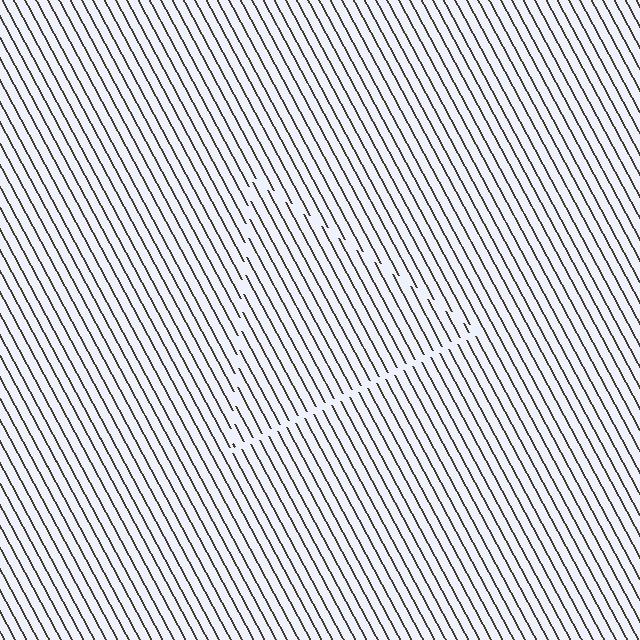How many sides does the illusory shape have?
3 sides — the line-ends trace a triangle.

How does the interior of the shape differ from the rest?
The interior of the shape contains the same grating, shifted by half a period — the contour is defined by the phase discontinuity where line-ends from the inner and outer gratings abut.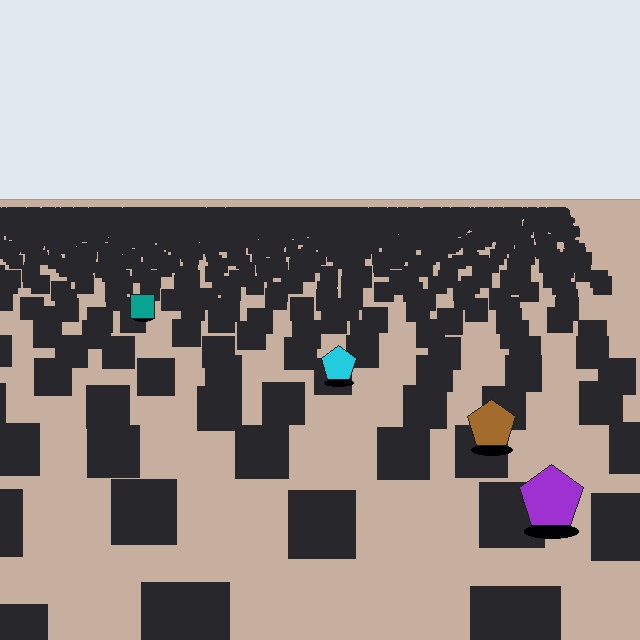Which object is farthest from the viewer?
The teal square is farthest from the viewer. It appears smaller and the ground texture around it is denser.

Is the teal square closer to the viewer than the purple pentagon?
No. The purple pentagon is closer — you can tell from the texture gradient: the ground texture is coarser near it.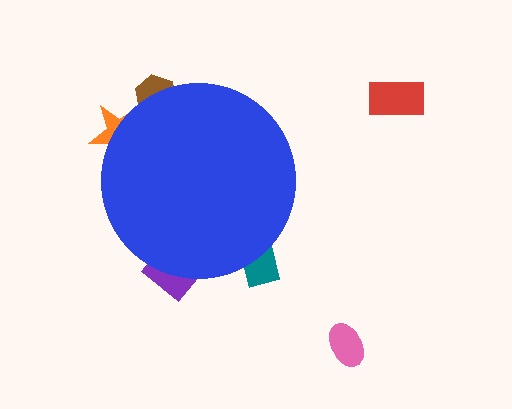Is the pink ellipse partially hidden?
No, the pink ellipse is fully visible.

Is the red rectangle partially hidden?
No, the red rectangle is fully visible.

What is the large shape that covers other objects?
A blue circle.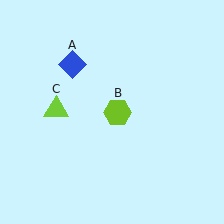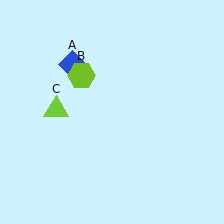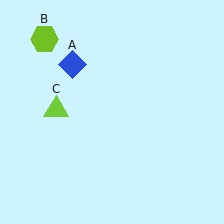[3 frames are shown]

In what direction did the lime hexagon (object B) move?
The lime hexagon (object B) moved up and to the left.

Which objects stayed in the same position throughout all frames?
Blue diamond (object A) and lime triangle (object C) remained stationary.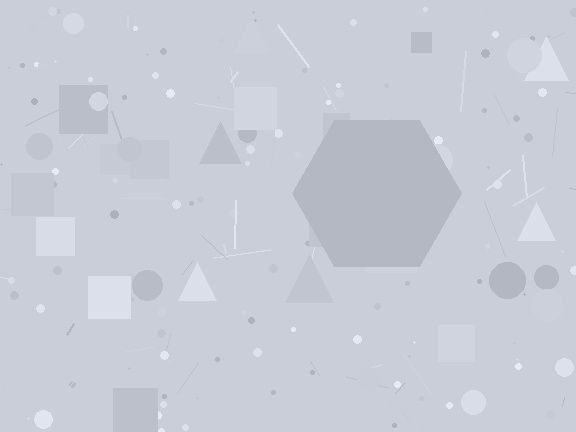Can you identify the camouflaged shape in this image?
The camouflaged shape is a hexagon.